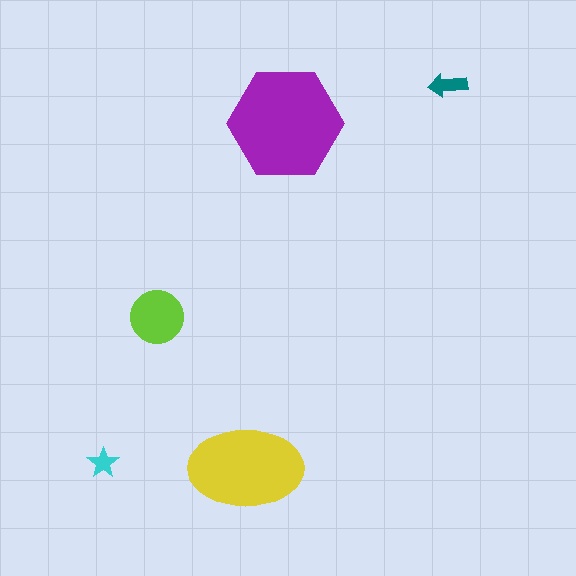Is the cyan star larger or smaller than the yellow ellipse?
Smaller.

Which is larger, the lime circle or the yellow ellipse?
The yellow ellipse.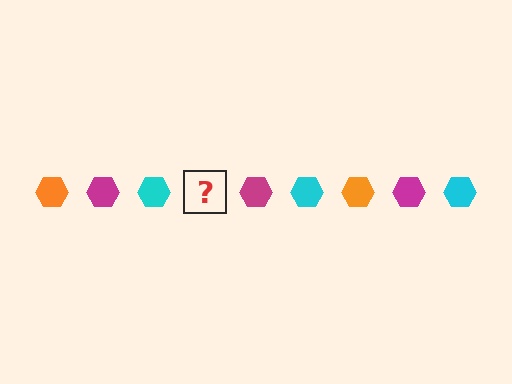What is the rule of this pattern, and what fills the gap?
The rule is that the pattern cycles through orange, magenta, cyan hexagons. The gap should be filled with an orange hexagon.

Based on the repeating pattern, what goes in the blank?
The blank should be an orange hexagon.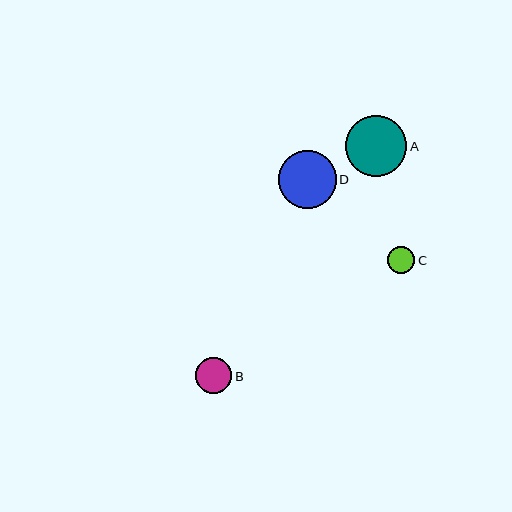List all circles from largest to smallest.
From largest to smallest: A, D, B, C.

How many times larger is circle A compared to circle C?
Circle A is approximately 2.2 times the size of circle C.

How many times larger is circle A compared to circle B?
Circle A is approximately 1.7 times the size of circle B.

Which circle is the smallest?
Circle C is the smallest with a size of approximately 27 pixels.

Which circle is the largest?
Circle A is the largest with a size of approximately 61 pixels.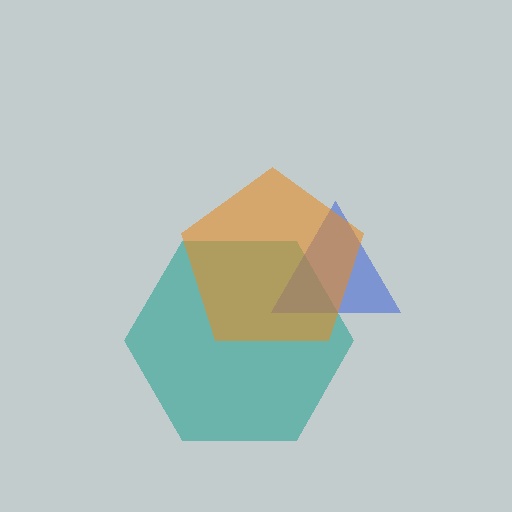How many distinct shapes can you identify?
There are 3 distinct shapes: a teal hexagon, a blue triangle, an orange pentagon.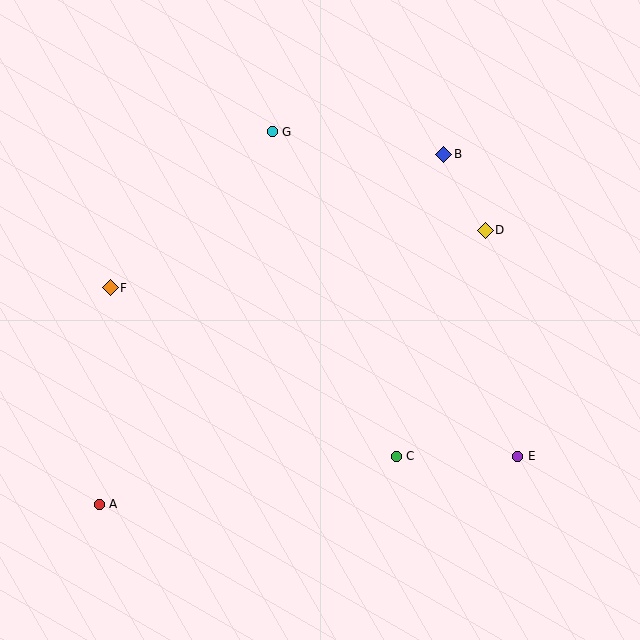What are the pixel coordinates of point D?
Point D is at (485, 230).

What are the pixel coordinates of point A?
Point A is at (99, 504).